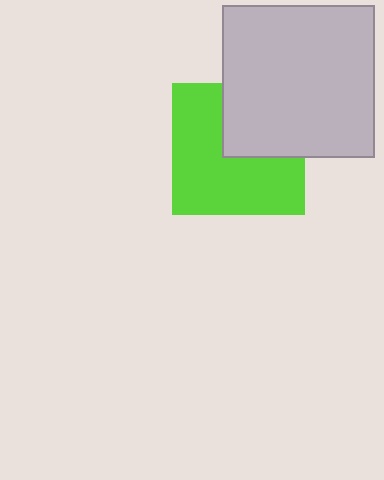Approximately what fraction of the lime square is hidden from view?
Roughly 35% of the lime square is hidden behind the light gray square.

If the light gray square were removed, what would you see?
You would see the complete lime square.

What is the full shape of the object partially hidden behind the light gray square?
The partially hidden object is a lime square.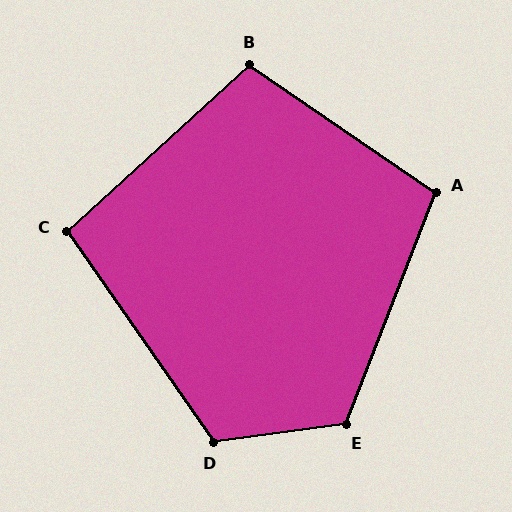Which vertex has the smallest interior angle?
C, at approximately 97 degrees.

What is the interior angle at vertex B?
Approximately 103 degrees (obtuse).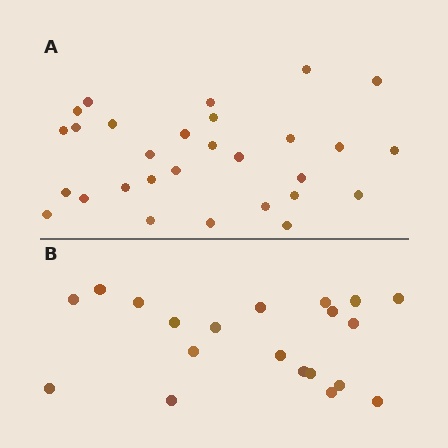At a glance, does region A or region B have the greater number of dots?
Region A (the top region) has more dots.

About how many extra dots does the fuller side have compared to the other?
Region A has roughly 8 or so more dots than region B.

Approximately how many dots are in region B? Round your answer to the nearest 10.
About 20 dots.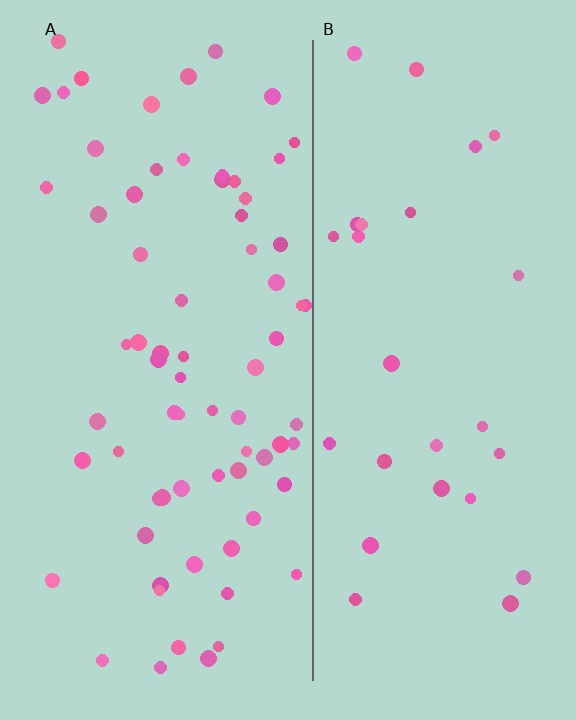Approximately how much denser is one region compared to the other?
Approximately 2.6× — region A over region B.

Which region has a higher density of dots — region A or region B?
A (the left).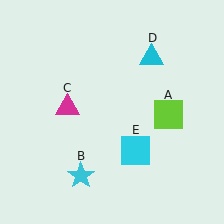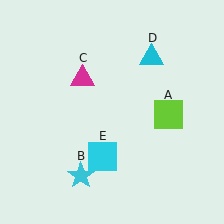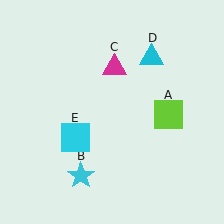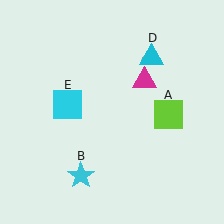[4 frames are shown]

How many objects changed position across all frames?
2 objects changed position: magenta triangle (object C), cyan square (object E).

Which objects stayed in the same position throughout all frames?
Lime square (object A) and cyan star (object B) and cyan triangle (object D) remained stationary.